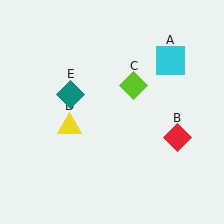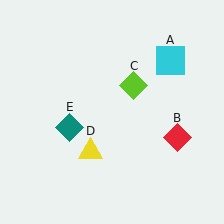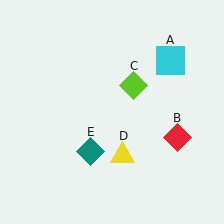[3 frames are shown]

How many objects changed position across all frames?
2 objects changed position: yellow triangle (object D), teal diamond (object E).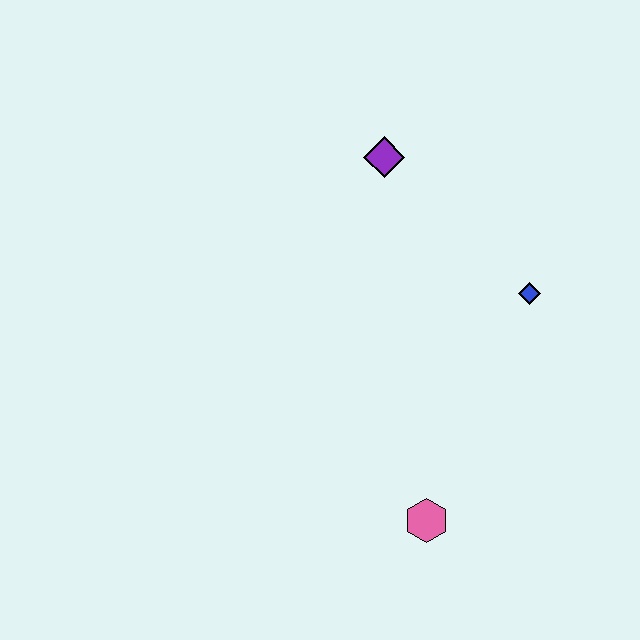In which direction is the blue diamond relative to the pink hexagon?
The blue diamond is above the pink hexagon.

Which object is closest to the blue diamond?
The purple diamond is closest to the blue diamond.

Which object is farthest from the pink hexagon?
The purple diamond is farthest from the pink hexagon.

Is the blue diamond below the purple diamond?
Yes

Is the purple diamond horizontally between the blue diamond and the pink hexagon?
No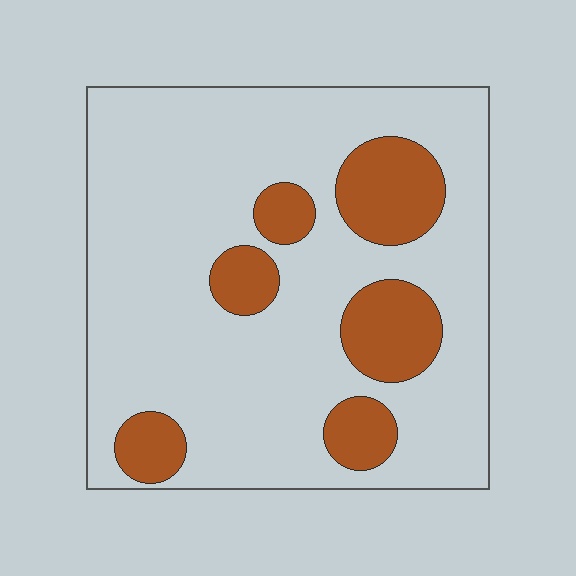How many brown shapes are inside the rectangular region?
6.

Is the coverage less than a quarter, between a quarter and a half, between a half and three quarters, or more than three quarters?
Less than a quarter.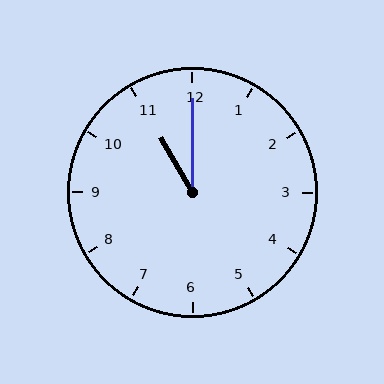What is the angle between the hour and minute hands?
Approximately 30 degrees.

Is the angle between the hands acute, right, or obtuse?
It is acute.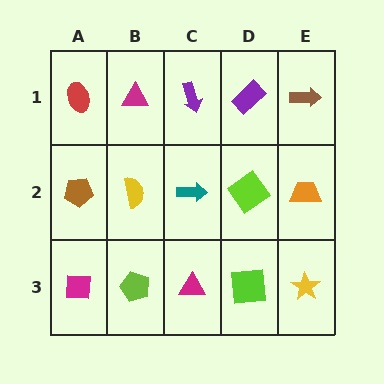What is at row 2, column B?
A yellow semicircle.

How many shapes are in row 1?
5 shapes.